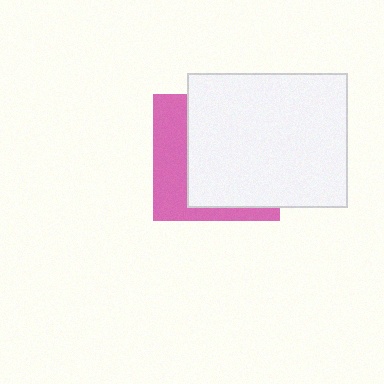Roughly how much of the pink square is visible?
A small part of it is visible (roughly 35%).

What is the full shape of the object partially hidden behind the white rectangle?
The partially hidden object is a pink square.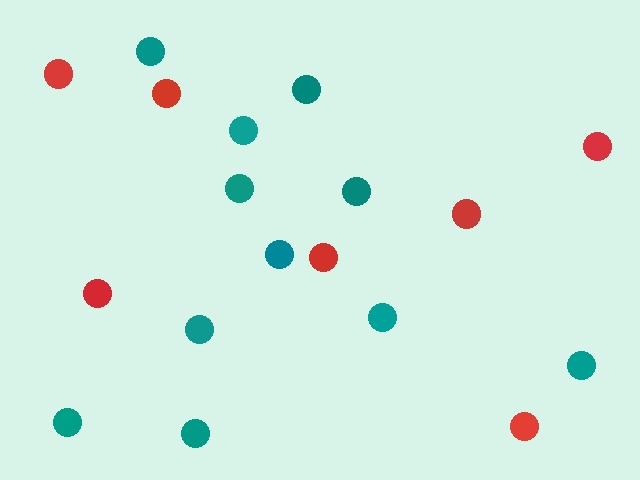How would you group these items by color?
There are 2 groups: one group of red circles (7) and one group of teal circles (11).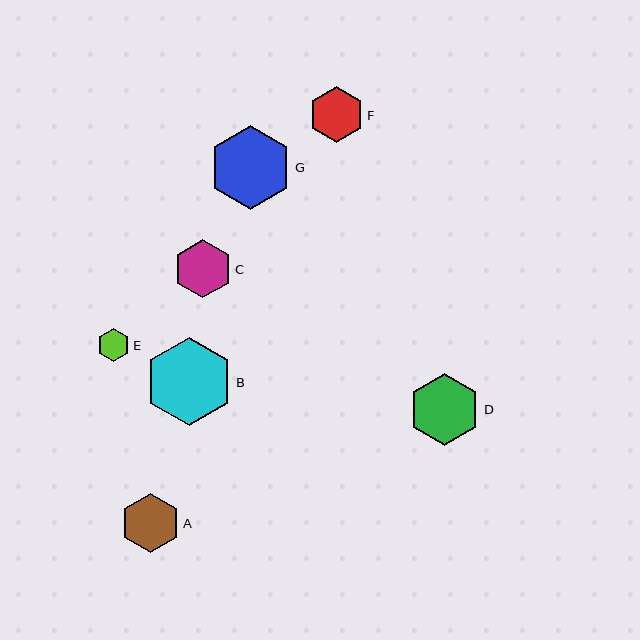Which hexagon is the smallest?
Hexagon E is the smallest with a size of approximately 33 pixels.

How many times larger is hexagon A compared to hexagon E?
Hexagon A is approximately 1.8 times the size of hexagon E.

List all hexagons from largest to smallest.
From largest to smallest: B, G, D, A, C, F, E.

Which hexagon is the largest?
Hexagon B is the largest with a size of approximately 88 pixels.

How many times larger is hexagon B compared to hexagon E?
Hexagon B is approximately 2.7 times the size of hexagon E.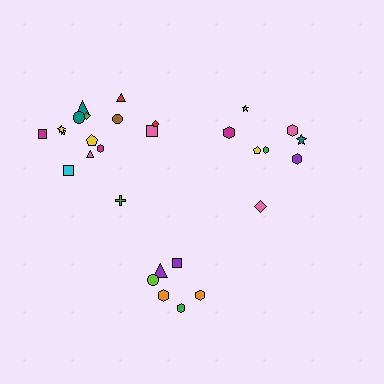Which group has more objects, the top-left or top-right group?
The top-left group.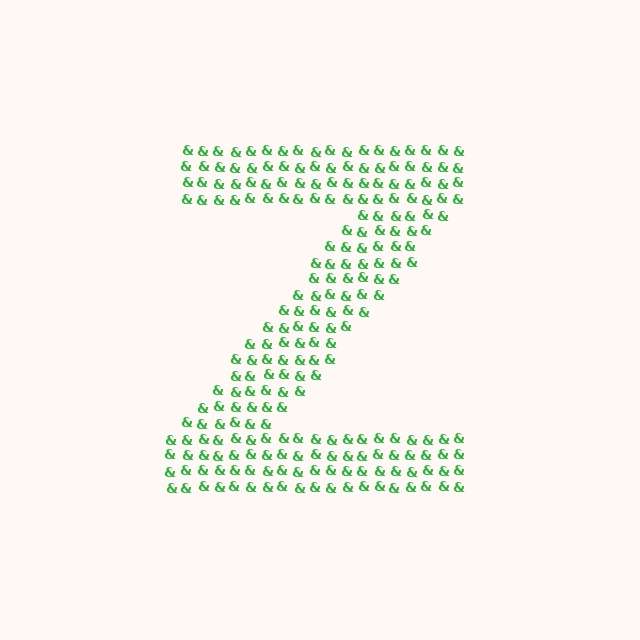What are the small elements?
The small elements are ampersands.